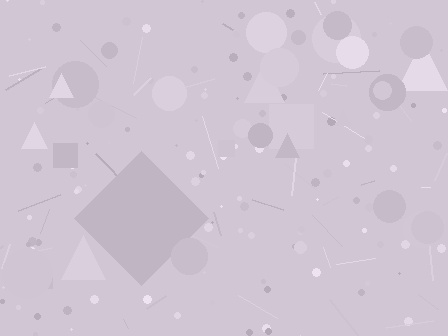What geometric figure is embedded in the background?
A diamond is embedded in the background.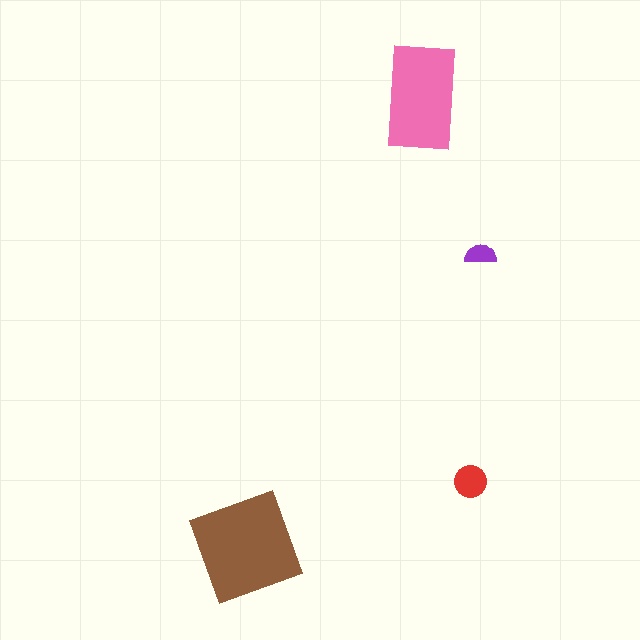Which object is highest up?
The pink rectangle is topmost.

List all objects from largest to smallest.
The brown diamond, the pink rectangle, the red circle, the purple semicircle.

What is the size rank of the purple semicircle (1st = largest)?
4th.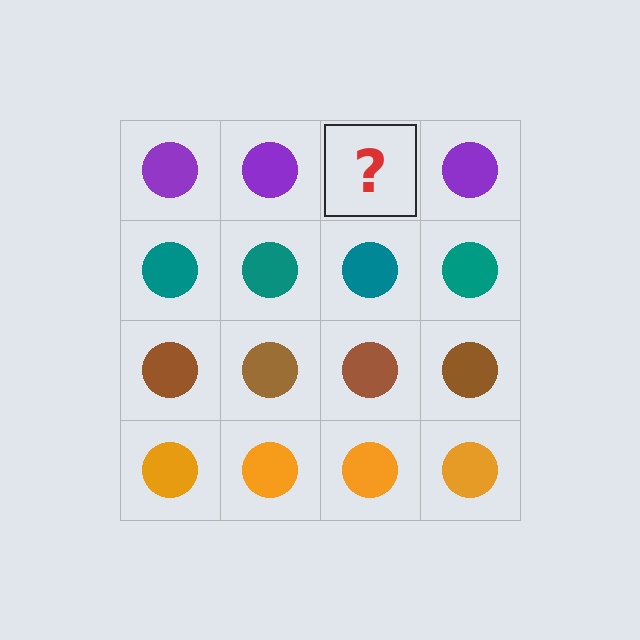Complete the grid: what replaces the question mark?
The question mark should be replaced with a purple circle.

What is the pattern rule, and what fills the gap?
The rule is that each row has a consistent color. The gap should be filled with a purple circle.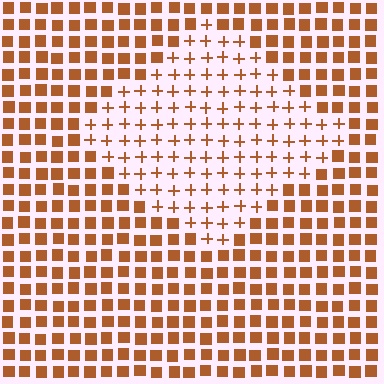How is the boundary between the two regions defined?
The boundary is defined by a change in element shape: plus signs inside vs. squares outside. All elements share the same color and spacing.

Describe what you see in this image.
The image is filled with small brown elements arranged in a uniform grid. A diamond-shaped region contains plus signs, while the surrounding area contains squares. The boundary is defined purely by the change in element shape.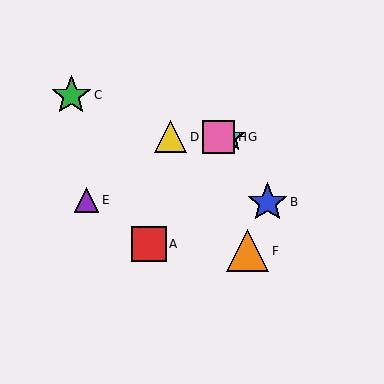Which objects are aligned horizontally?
Objects D, G, H are aligned horizontally.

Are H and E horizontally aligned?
No, H is at y≈137 and E is at y≈200.